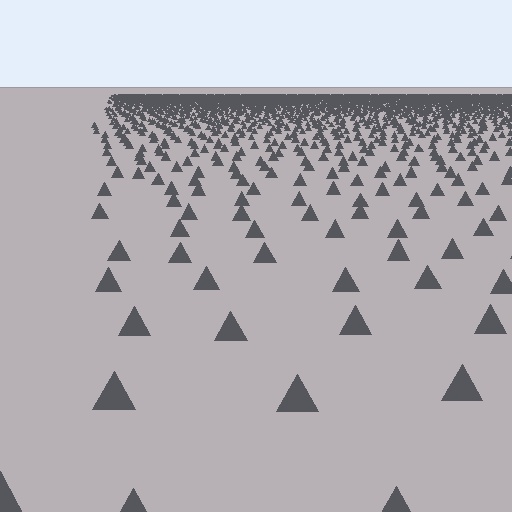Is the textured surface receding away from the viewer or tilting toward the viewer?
The surface is receding away from the viewer. Texture elements get smaller and denser toward the top.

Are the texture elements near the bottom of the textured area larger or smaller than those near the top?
Larger. Near the bottom, elements are closer to the viewer and appear at a bigger on-screen size.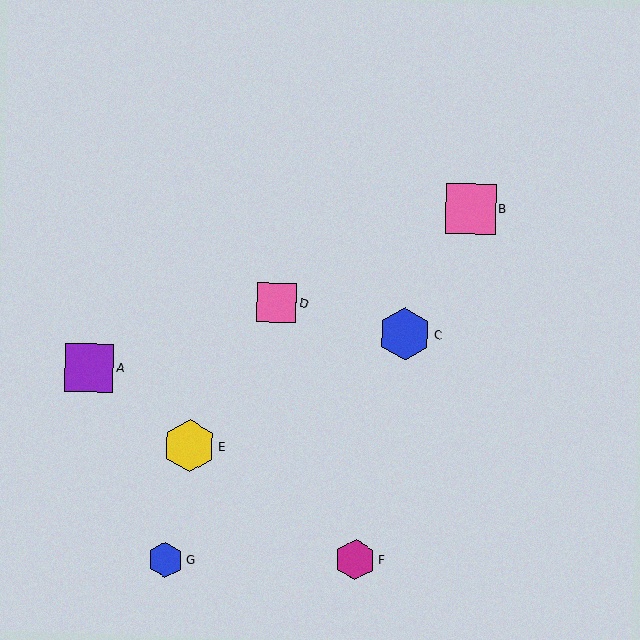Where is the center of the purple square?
The center of the purple square is at (89, 368).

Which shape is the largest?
The yellow hexagon (labeled E) is the largest.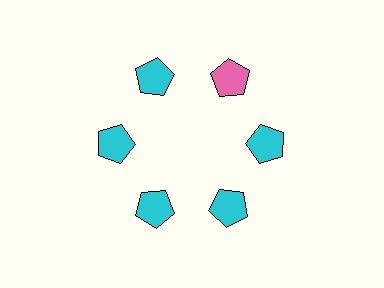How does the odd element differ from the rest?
It has a different color: pink instead of cyan.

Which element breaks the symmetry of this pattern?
The pink pentagon at roughly the 1 o'clock position breaks the symmetry. All other shapes are cyan pentagons.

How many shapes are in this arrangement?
There are 6 shapes arranged in a ring pattern.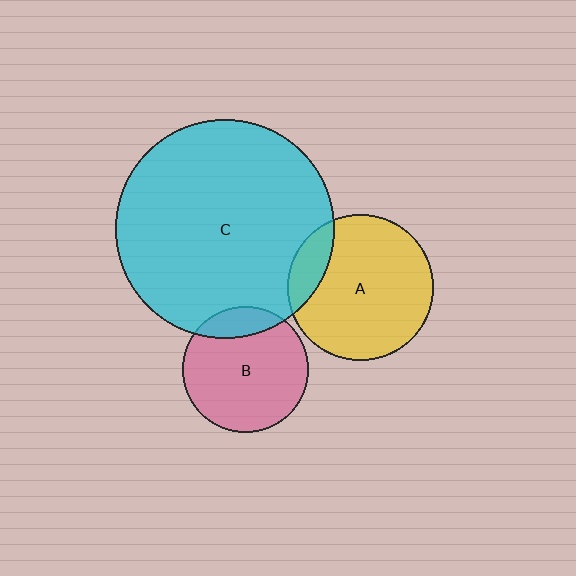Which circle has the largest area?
Circle C (cyan).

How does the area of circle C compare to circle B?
Approximately 3.0 times.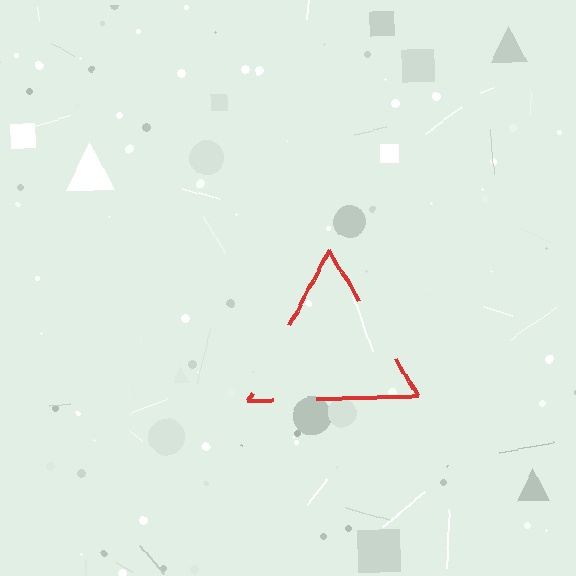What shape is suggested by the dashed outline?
The dashed outline suggests a triangle.